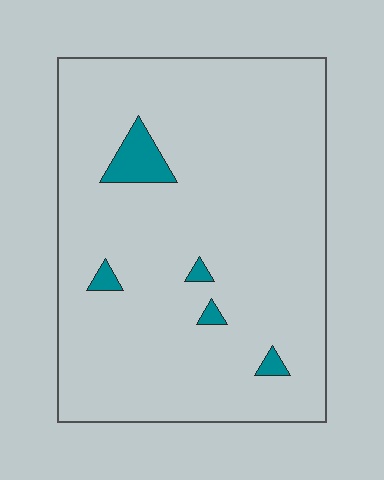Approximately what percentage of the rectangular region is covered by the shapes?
Approximately 5%.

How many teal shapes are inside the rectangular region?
5.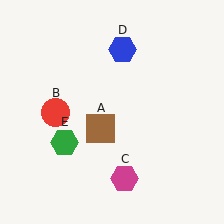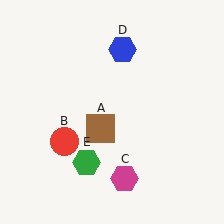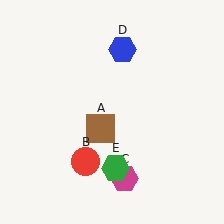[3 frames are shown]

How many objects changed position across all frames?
2 objects changed position: red circle (object B), green hexagon (object E).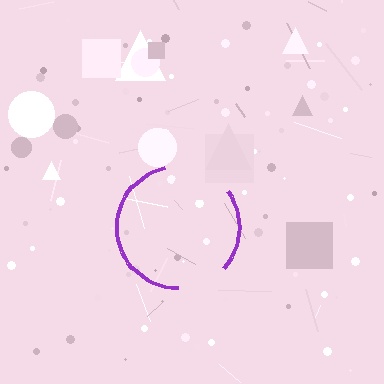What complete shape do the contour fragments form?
The contour fragments form a circle.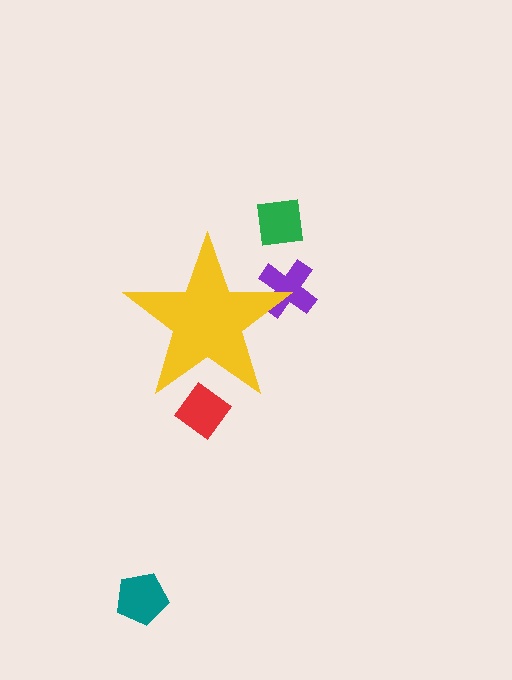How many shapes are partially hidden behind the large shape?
2 shapes are partially hidden.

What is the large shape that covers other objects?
A yellow star.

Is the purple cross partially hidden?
Yes, the purple cross is partially hidden behind the yellow star.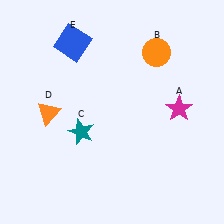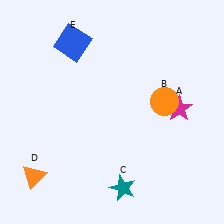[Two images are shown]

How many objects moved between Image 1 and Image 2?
3 objects moved between the two images.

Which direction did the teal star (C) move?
The teal star (C) moved down.